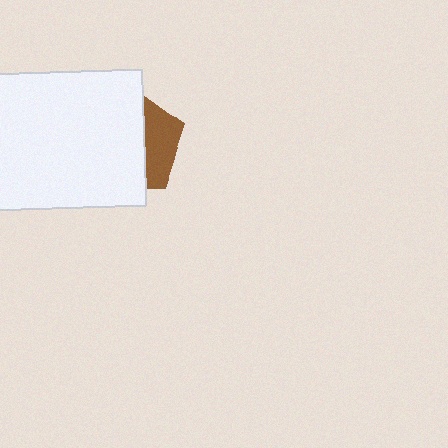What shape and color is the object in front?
The object in front is a white rectangle.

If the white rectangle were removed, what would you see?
You would see the complete brown pentagon.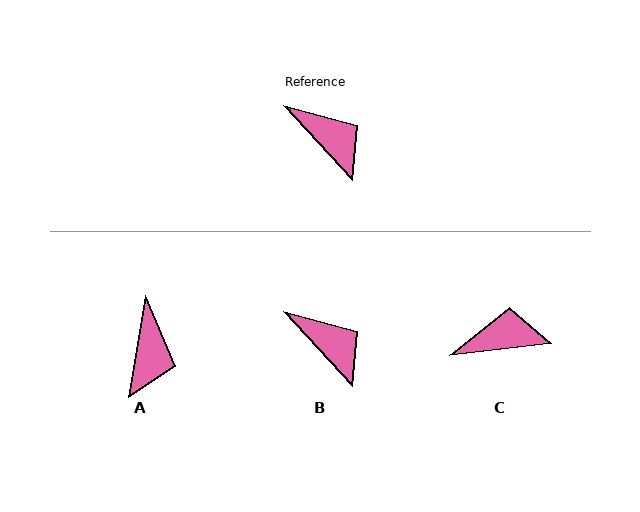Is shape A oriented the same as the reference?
No, it is off by about 52 degrees.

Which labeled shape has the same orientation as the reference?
B.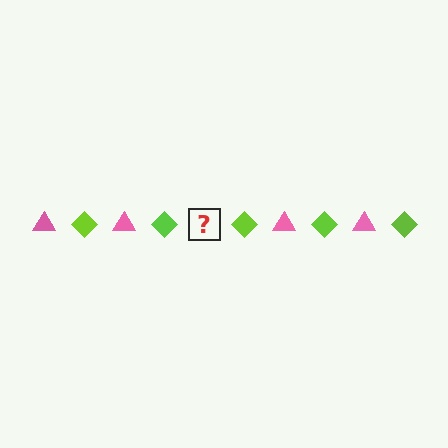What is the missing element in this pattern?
The missing element is a pink triangle.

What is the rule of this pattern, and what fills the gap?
The rule is that the pattern alternates between pink triangle and lime diamond. The gap should be filled with a pink triangle.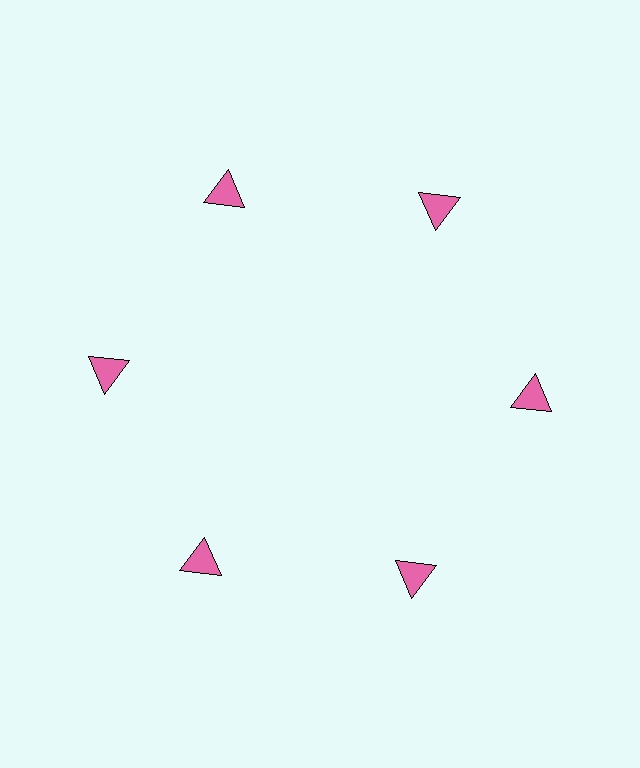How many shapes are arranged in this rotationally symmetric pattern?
There are 6 shapes, arranged in 6 groups of 1.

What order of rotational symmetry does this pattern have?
This pattern has 6-fold rotational symmetry.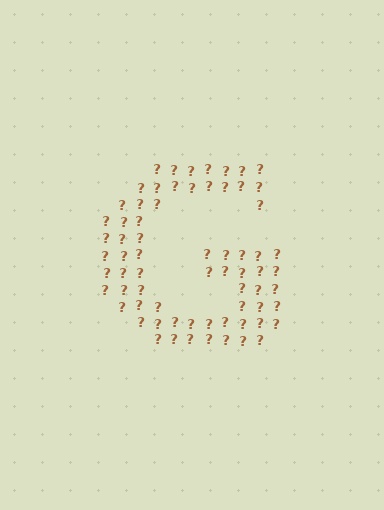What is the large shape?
The large shape is the letter G.